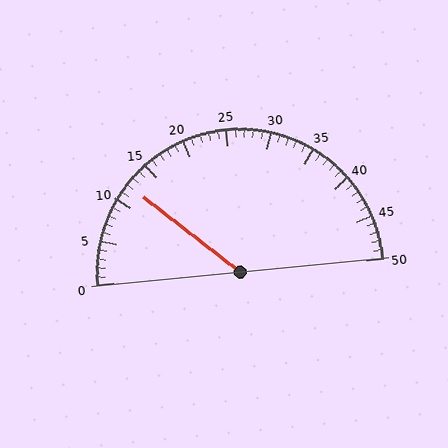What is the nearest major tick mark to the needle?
The nearest major tick mark is 10.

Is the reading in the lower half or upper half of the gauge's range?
The reading is in the lower half of the range (0 to 50).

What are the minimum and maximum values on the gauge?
The gauge ranges from 0 to 50.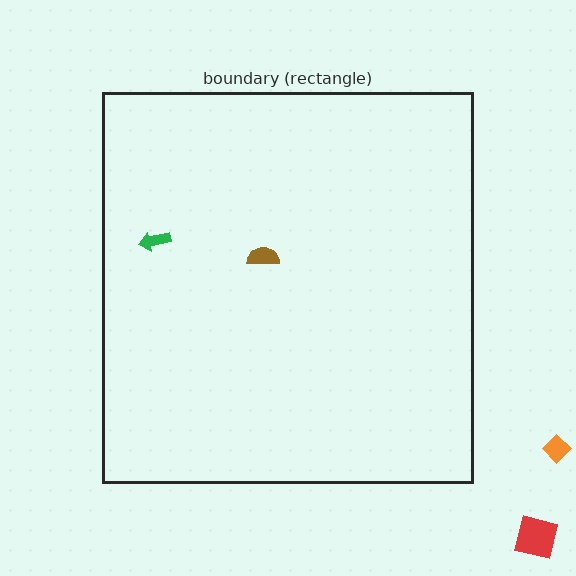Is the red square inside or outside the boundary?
Outside.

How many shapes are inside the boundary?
2 inside, 2 outside.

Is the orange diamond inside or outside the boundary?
Outside.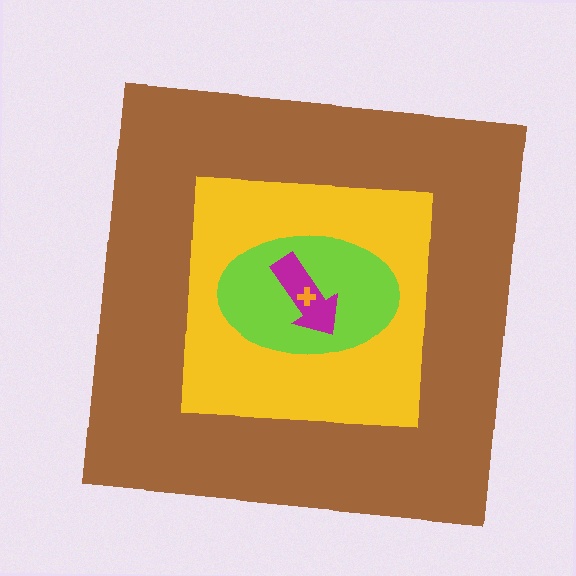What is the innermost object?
The orange cross.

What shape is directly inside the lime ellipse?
The magenta arrow.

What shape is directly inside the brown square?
The yellow square.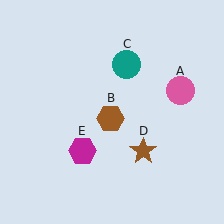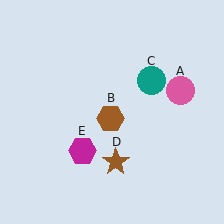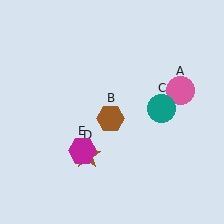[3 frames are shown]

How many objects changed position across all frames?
2 objects changed position: teal circle (object C), brown star (object D).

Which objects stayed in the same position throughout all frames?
Pink circle (object A) and brown hexagon (object B) and magenta hexagon (object E) remained stationary.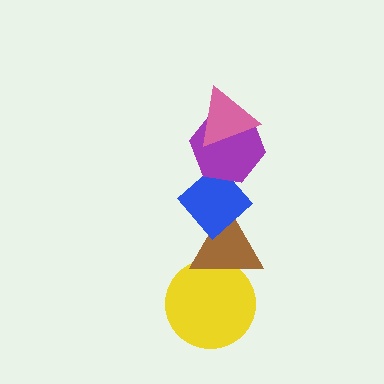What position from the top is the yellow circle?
The yellow circle is 5th from the top.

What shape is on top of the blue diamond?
The purple hexagon is on top of the blue diamond.